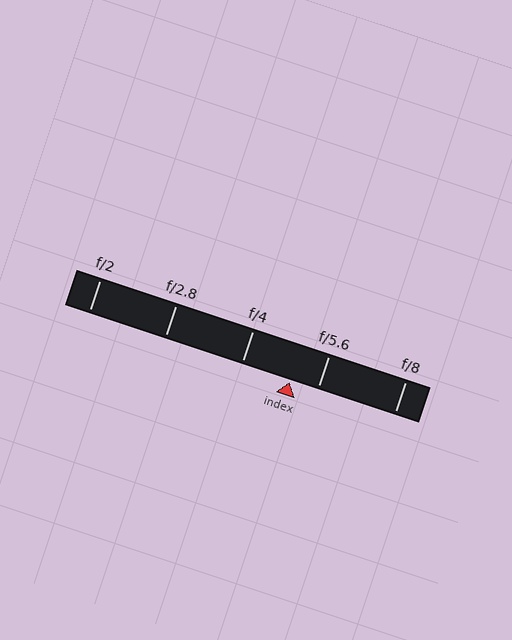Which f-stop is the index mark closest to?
The index mark is closest to f/5.6.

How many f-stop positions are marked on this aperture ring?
There are 5 f-stop positions marked.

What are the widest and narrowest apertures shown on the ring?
The widest aperture shown is f/2 and the narrowest is f/8.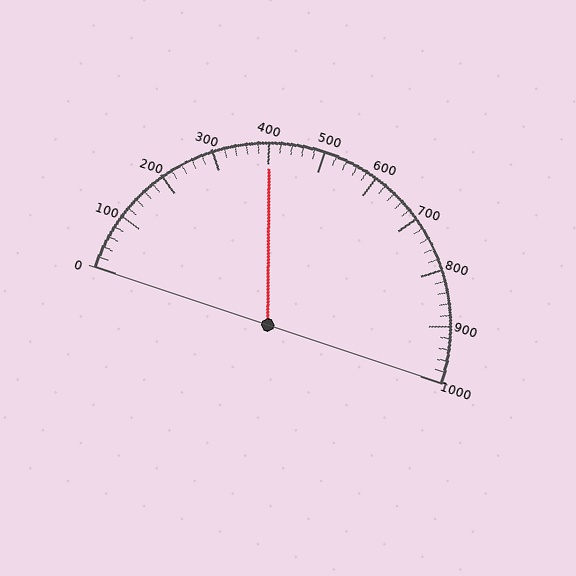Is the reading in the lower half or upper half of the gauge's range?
The reading is in the lower half of the range (0 to 1000).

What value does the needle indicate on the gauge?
The needle indicates approximately 400.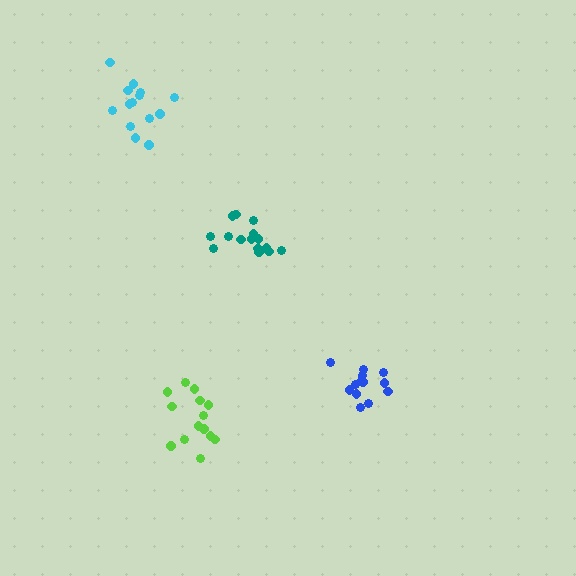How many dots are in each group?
Group 1: 13 dots, Group 2: 14 dots, Group 3: 15 dots, Group 4: 14 dots (56 total).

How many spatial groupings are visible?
There are 4 spatial groupings.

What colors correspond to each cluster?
The clusters are colored: blue, cyan, teal, lime.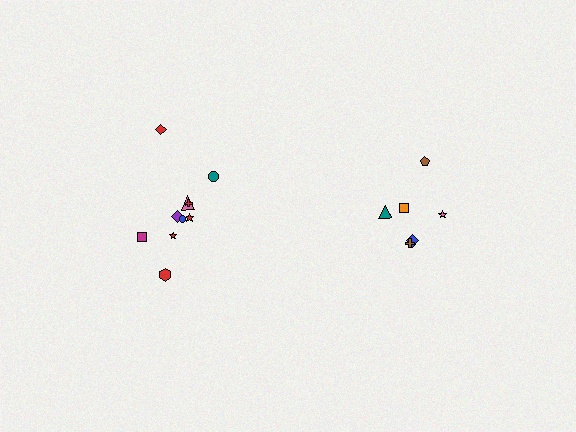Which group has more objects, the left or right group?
The left group.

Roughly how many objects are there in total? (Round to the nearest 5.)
Roughly 15 objects in total.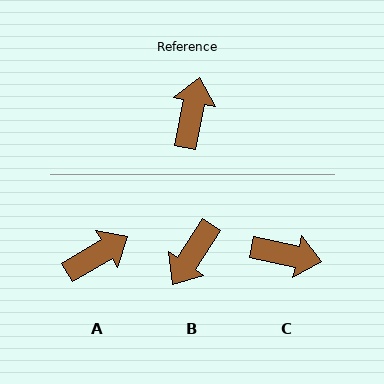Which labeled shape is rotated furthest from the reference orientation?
B, about 158 degrees away.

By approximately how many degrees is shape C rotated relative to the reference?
Approximately 90 degrees clockwise.